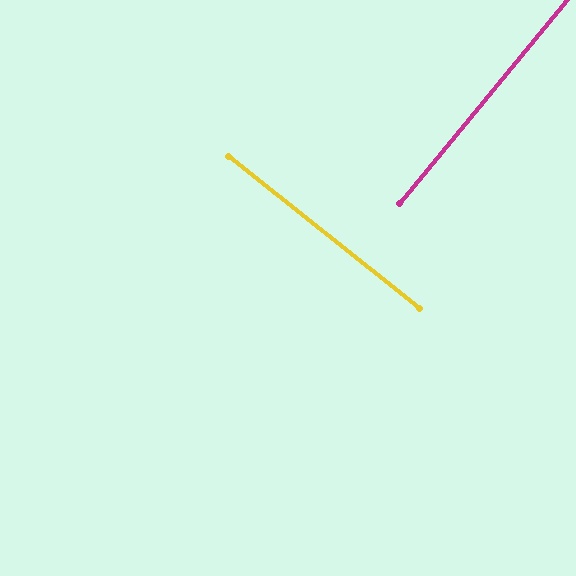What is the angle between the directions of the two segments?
Approximately 89 degrees.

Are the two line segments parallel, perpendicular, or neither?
Perpendicular — they meet at approximately 89°.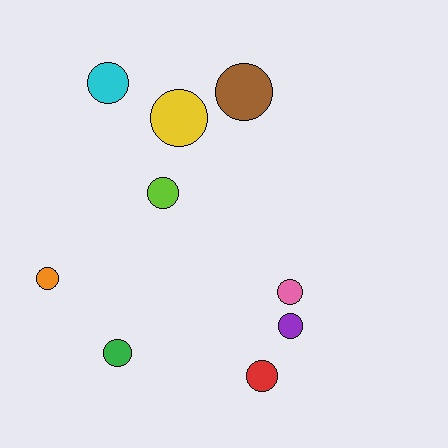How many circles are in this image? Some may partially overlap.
There are 9 circles.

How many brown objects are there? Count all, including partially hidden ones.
There is 1 brown object.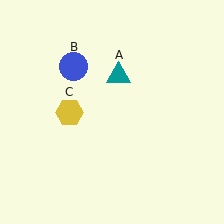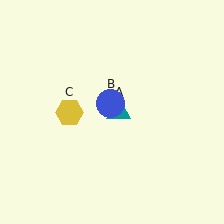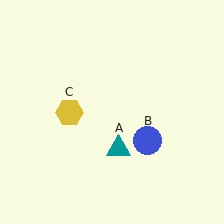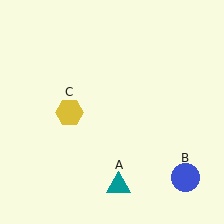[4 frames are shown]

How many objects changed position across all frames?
2 objects changed position: teal triangle (object A), blue circle (object B).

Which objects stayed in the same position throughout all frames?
Yellow hexagon (object C) remained stationary.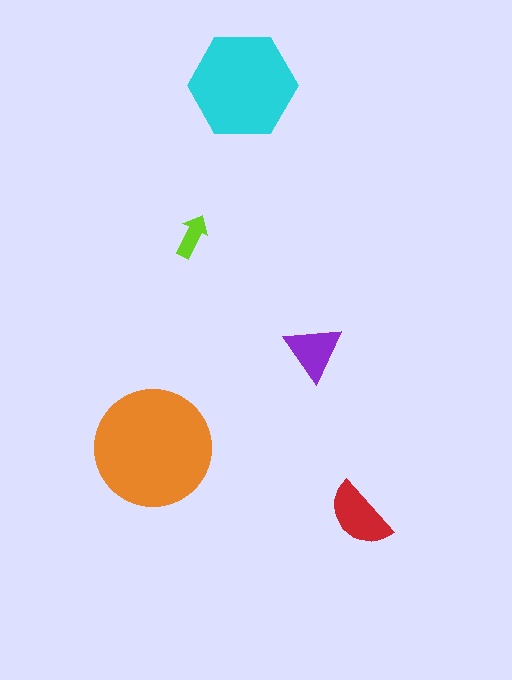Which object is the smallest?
The lime arrow.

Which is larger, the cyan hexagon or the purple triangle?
The cyan hexagon.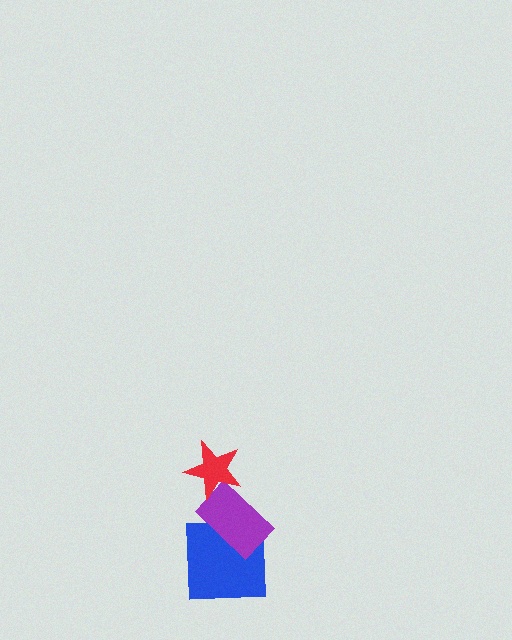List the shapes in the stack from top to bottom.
From top to bottom: the red star, the purple rectangle, the blue square.